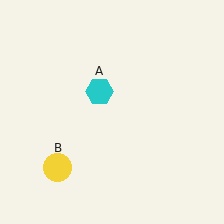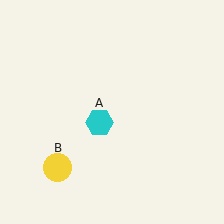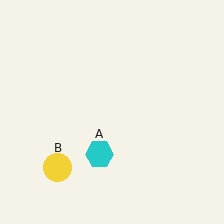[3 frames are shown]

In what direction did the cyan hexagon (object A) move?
The cyan hexagon (object A) moved down.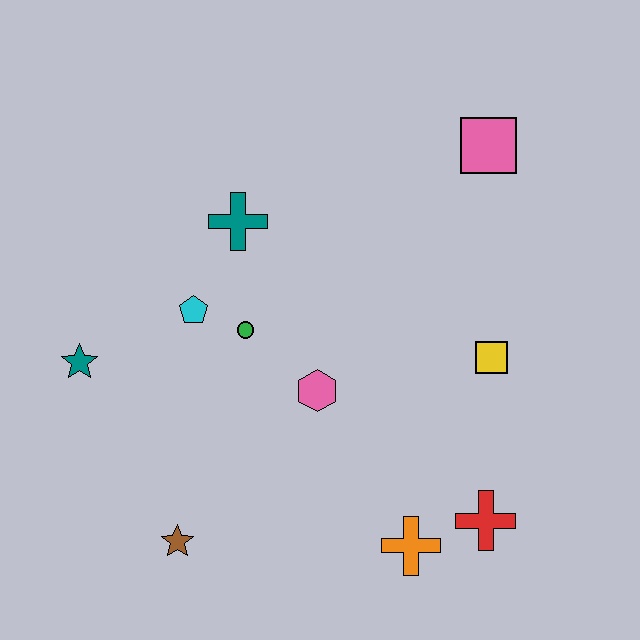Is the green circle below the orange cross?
No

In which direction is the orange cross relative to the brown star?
The orange cross is to the right of the brown star.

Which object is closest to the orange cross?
The red cross is closest to the orange cross.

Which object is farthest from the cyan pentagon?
The red cross is farthest from the cyan pentagon.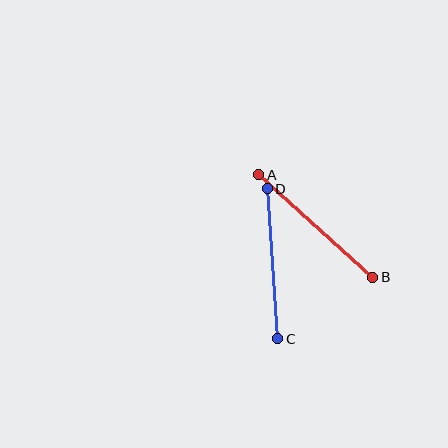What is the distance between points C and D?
The distance is approximately 150 pixels.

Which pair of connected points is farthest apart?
Points A and B are farthest apart.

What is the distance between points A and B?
The distance is approximately 153 pixels.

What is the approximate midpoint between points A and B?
The midpoint is at approximately (316, 226) pixels.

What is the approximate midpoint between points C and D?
The midpoint is at approximately (272, 264) pixels.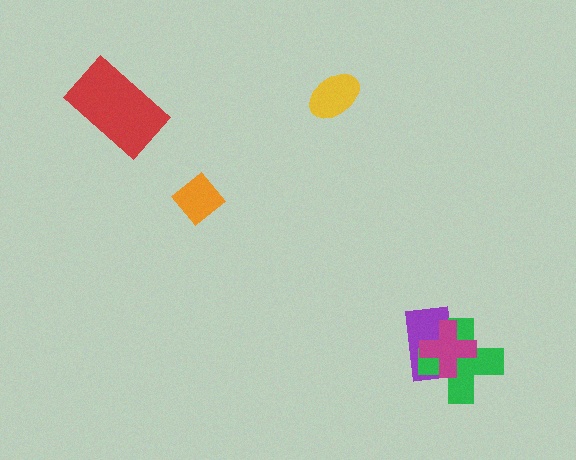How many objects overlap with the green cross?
2 objects overlap with the green cross.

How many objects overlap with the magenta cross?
2 objects overlap with the magenta cross.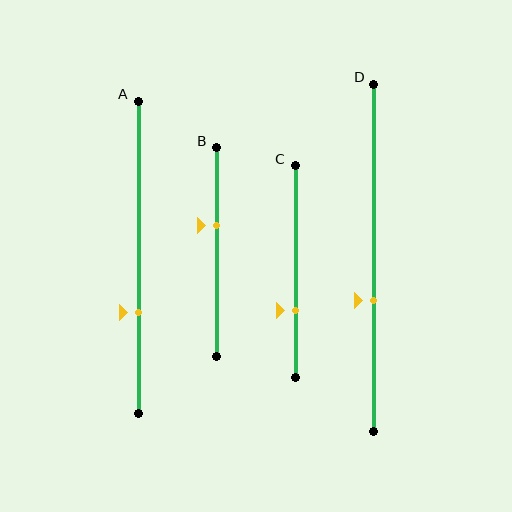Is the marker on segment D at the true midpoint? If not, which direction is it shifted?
No, the marker on segment D is shifted downward by about 12% of the segment length.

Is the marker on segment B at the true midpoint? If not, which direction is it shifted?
No, the marker on segment B is shifted upward by about 13% of the segment length.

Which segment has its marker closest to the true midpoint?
Segment D has its marker closest to the true midpoint.